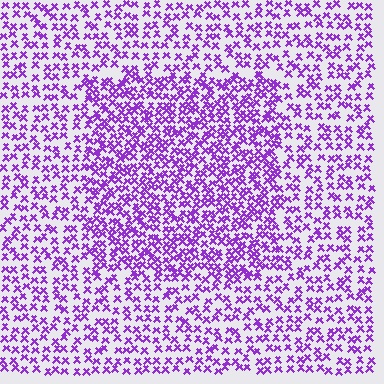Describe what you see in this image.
The image contains small purple elements arranged at two different densities. A rectangle-shaped region is visible where the elements are more densely packed than the surrounding area.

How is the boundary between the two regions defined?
The boundary is defined by a change in element density (approximately 1.7x ratio). All elements are the same color, size, and shape.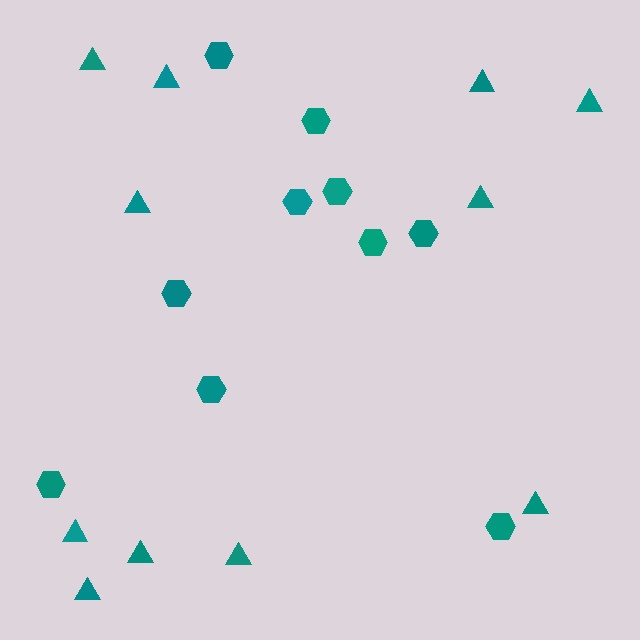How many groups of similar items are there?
There are 2 groups: one group of triangles (11) and one group of hexagons (10).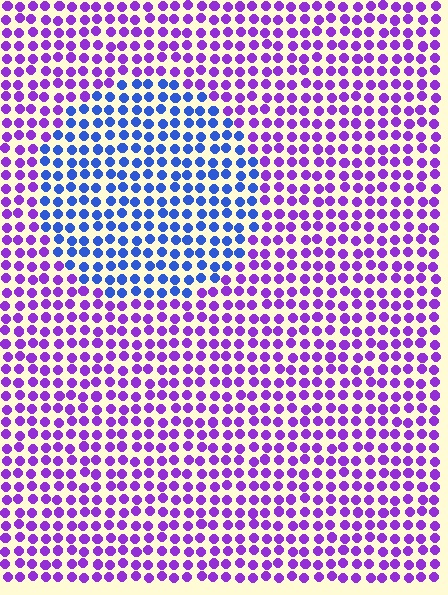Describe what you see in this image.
The image is filled with small purple elements in a uniform arrangement. A circle-shaped region is visible where the elements are tinted to a slightly different hue, forming a subtle color boundary.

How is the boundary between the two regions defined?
The boundary is defined purely by a slight shift in hue (about 52 degrees). Spacing, size, and orientation are identical on both sides.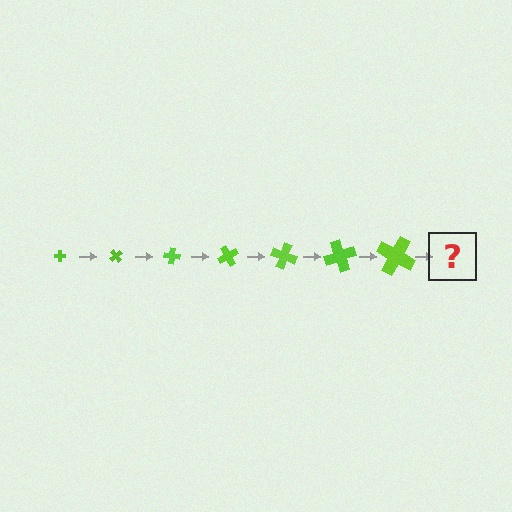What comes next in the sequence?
The next element should be a cross, larger than the previous one and rotated 350 degrees from the start.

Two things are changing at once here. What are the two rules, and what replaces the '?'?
The two rules are that the cross grows larger each step and it rotates 50 degrees each step. The '?' should be a cross, larger than the previous one and rotated 350 degrees from the start.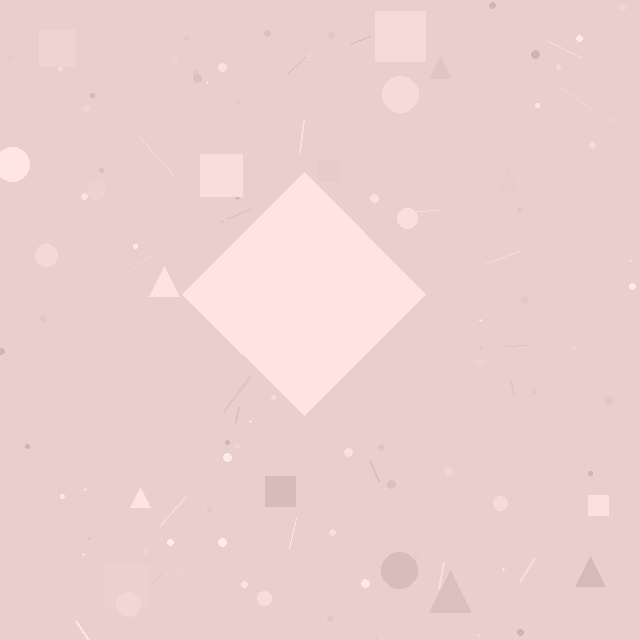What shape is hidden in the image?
A diamond is hidden in the image.